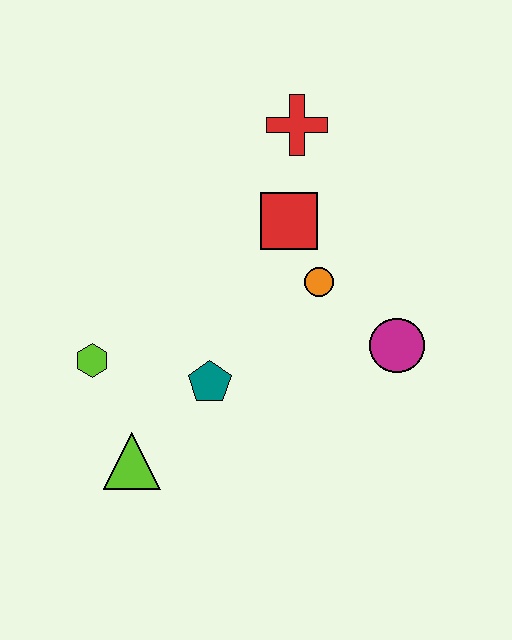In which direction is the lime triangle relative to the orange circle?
The lime triangle is to the left of the orange circle.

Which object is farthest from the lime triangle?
The red cross is farthest from the lime triangle.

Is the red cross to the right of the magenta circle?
No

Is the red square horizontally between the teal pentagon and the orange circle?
Yes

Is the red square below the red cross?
Yes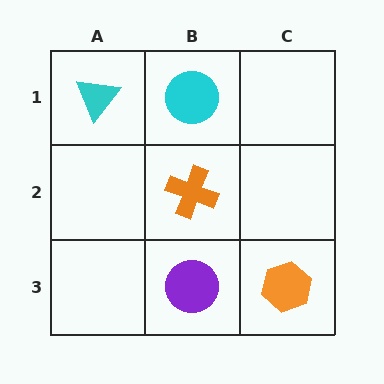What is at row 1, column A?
A cyan triangle.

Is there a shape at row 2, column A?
No, that cell is empty.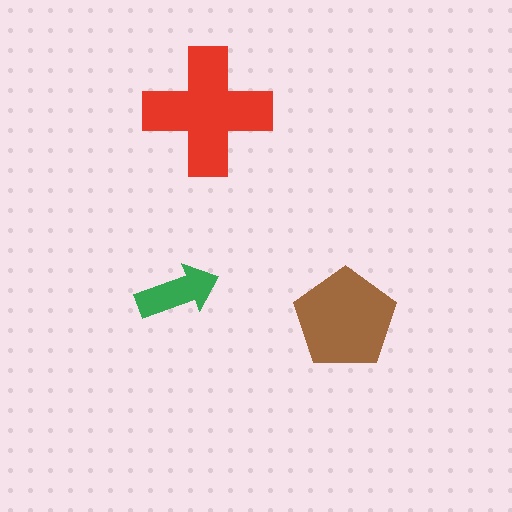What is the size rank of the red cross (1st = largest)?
1st.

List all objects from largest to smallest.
The red cross, the brown pentagon, the green arrow.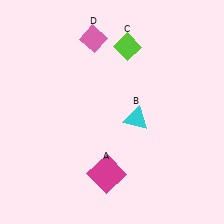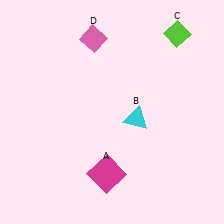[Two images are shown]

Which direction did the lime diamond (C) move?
The lime diamond (C) moved right.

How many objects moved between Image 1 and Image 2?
1 object moved between the two images.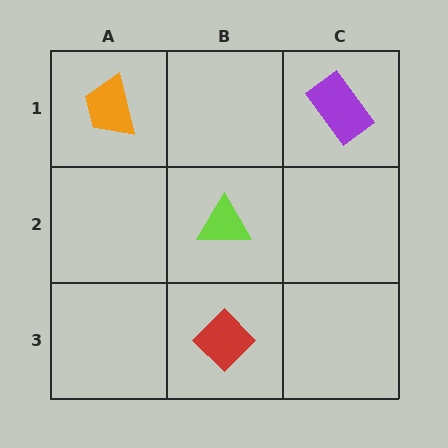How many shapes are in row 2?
1 shape.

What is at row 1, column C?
A purple rectangle.